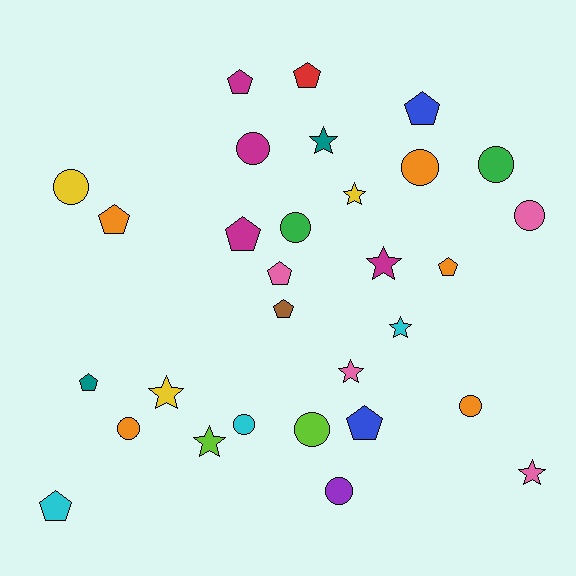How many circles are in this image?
There are 11 circles.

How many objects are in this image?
There are 30 objects.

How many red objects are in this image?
There is 1 red object.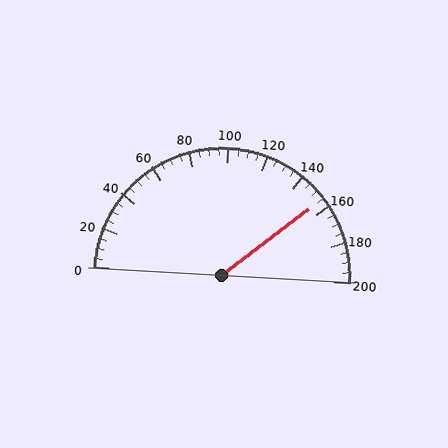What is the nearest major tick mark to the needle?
The nearest major tick mark is 160.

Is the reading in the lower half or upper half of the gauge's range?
The reading is in the upper half of the range (0 to 200).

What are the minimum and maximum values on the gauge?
The gauge ranges from 0 to 200.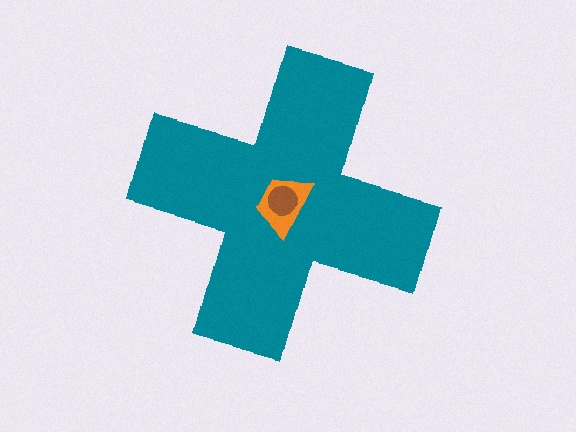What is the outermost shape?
The teal cross.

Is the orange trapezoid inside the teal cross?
Yes.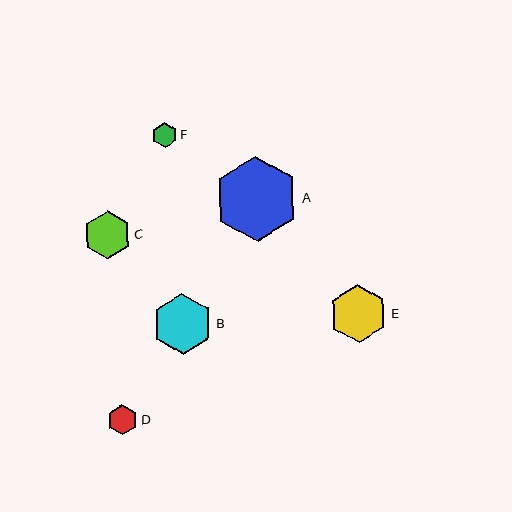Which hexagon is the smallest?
Hexagon F is the smallest with a size of approximately 25 pixels.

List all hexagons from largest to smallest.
From largest to smallest: A, B, E, C, D, F.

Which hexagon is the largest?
Hexagon A is the largest with a size of approximately 85 pixels.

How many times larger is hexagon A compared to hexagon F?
Hexagon A is approximately 3.4 times the size of hexagon F.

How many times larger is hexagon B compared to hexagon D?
Hexagon B is approximately 2.0 times the size of hexagon D.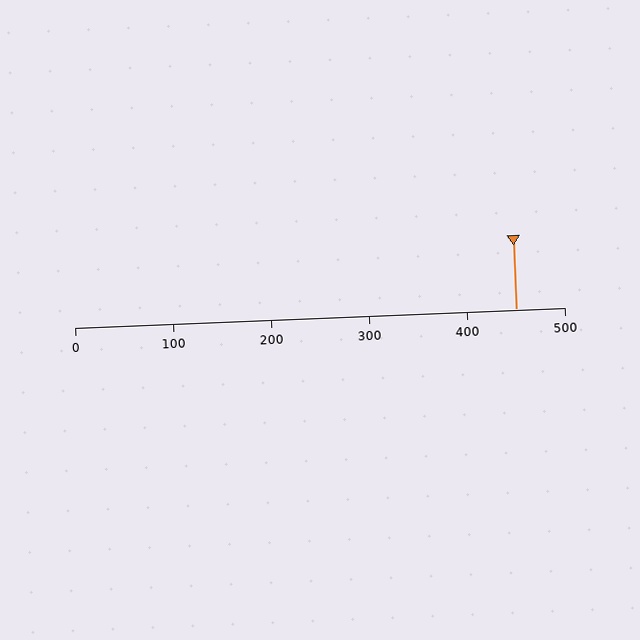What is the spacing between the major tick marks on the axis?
The major ticks are spaced 100 apart.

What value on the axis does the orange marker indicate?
The marker indicates approximately 450.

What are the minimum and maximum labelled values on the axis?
The axis runs from 0 to 500.